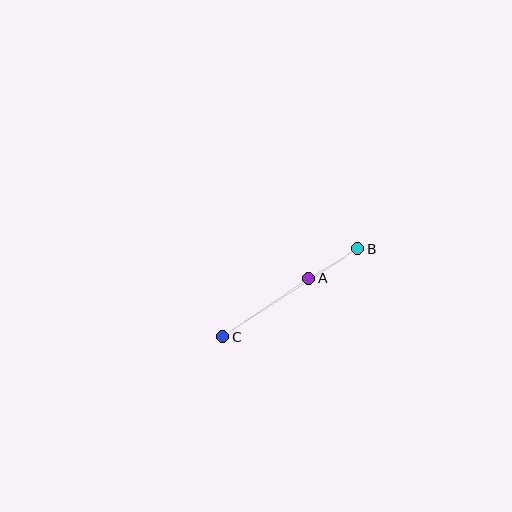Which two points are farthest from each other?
Points B and C are farthest from each other.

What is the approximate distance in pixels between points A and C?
The distance between A and C is approximately 104 pixels.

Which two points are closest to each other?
Points A and B are closest to each other.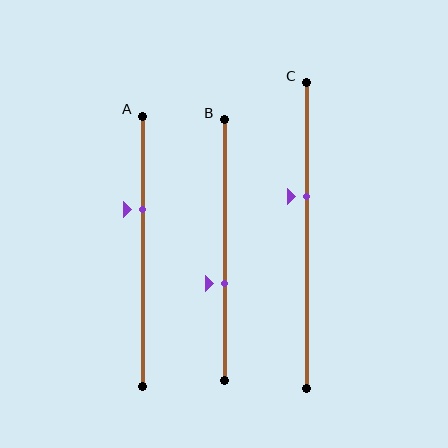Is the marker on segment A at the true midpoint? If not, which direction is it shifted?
No, the marker on segment A is shifted upward by about 16% of the segment length.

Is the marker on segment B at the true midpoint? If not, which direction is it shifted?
No, the marker on segment B is shifted downward by about 13% of the segment length.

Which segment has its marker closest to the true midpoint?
Segment C has its marker closest to the true midpoint.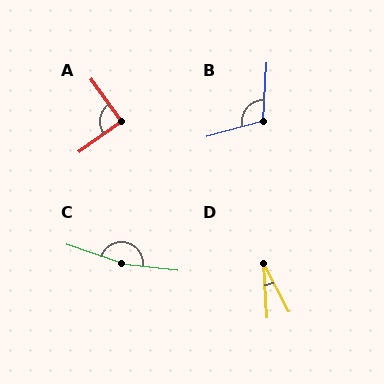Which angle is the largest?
C, at approximately 169 degrees.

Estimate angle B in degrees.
Approximately 109 degrees.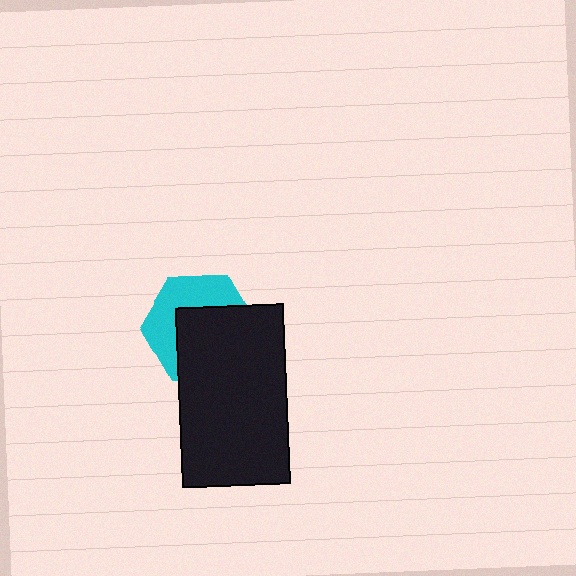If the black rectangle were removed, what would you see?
You would see the complete cyan hexagon.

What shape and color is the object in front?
The object in front is a black rectangle.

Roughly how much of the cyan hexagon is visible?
A small part of it is visible (roughly 44%).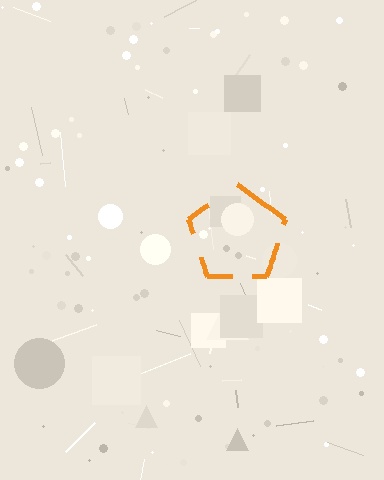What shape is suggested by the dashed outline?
The dashed outline suggests a pentagon.